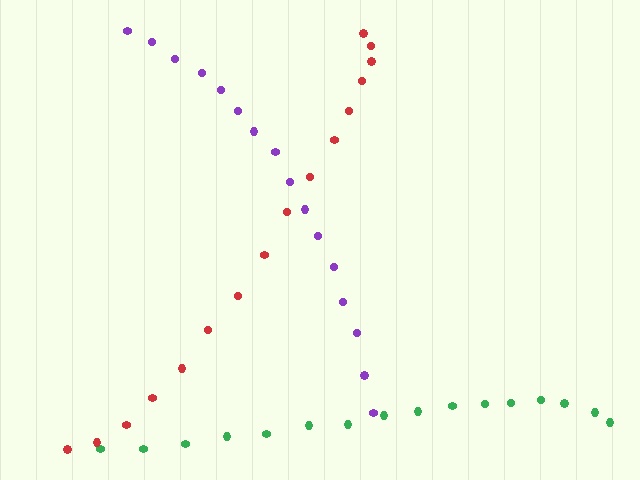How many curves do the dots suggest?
There are 3 distinct paths.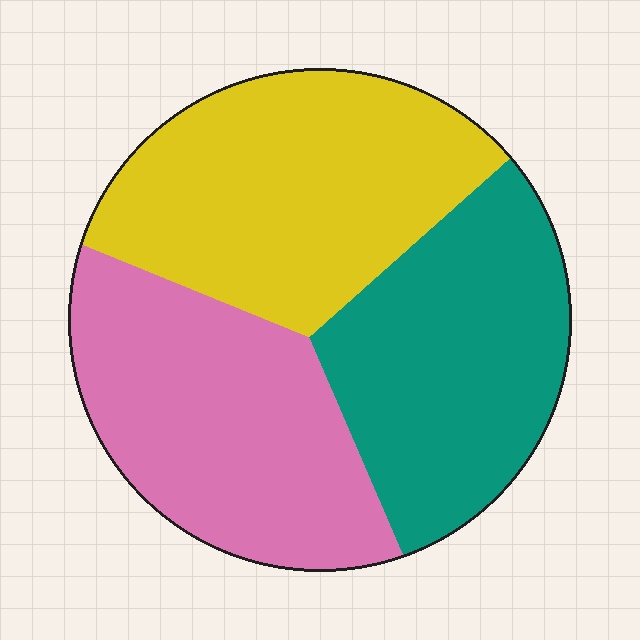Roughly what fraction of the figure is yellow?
Yellow covers around 35% of the figure.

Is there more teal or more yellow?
Yellow.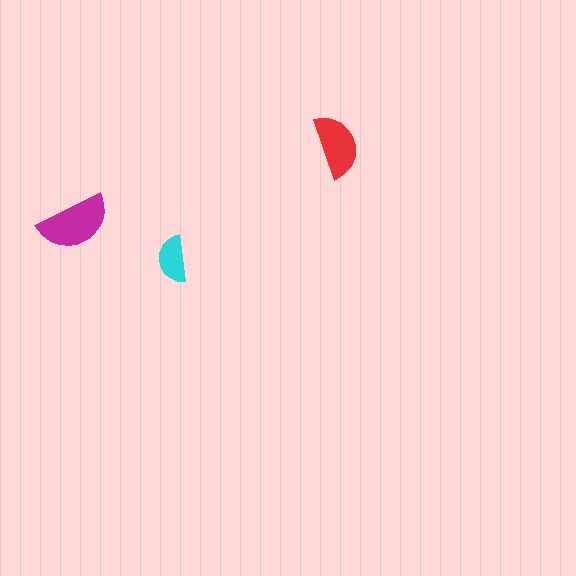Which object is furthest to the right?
The red semicircle is rightmost.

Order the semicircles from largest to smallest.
the magenta one, the red one, the cyan one.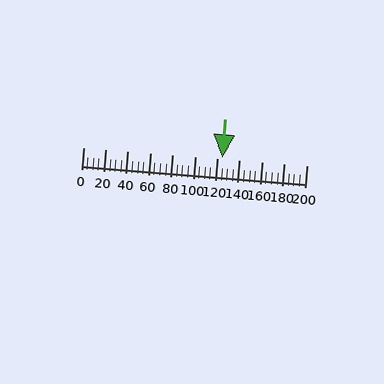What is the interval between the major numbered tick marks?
The major tick marks are spaced 20 units apart.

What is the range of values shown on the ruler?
The ruler shows values from 0 to 200.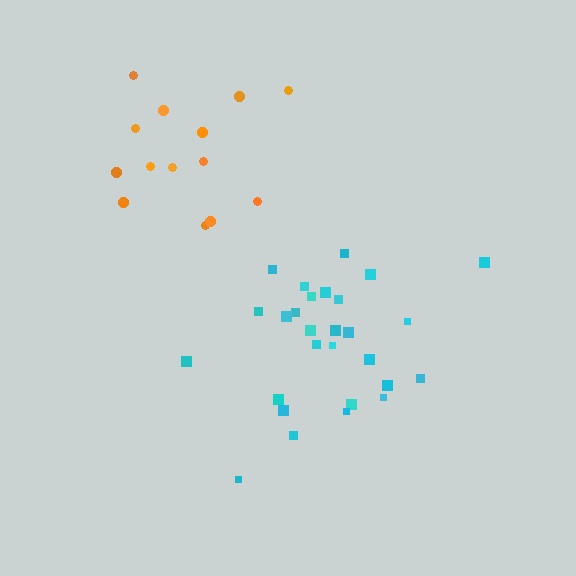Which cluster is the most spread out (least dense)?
Orange.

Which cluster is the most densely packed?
Cyan.